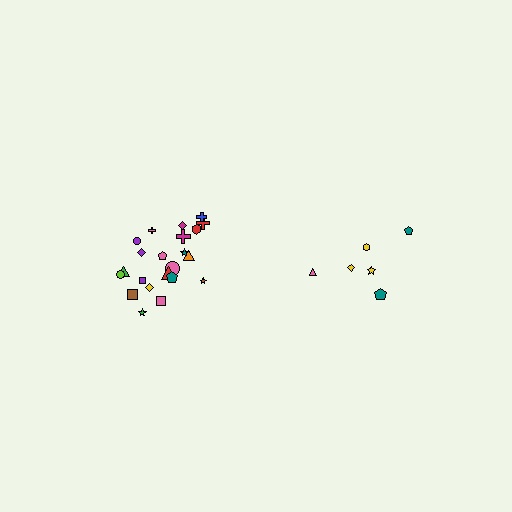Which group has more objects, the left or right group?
The left group.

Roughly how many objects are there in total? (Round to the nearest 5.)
Roughly 30 objects in total.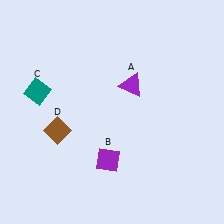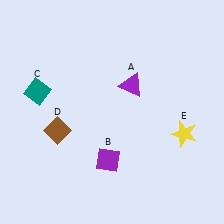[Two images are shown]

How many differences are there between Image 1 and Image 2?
There is 1 difference between the two images.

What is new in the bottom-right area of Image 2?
A yellow star (E) was added in the bottom-right area of Image 2.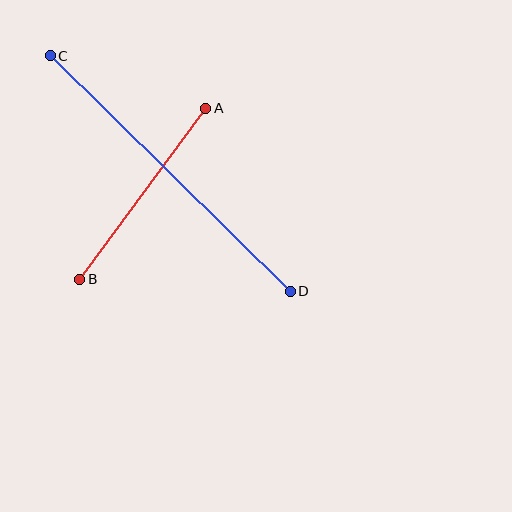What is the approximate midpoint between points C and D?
The midpoint is at approximately (170, 174) pixels.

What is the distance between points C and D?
The distance is approximately 336 pixels.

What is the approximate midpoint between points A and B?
The midpoint is at approximately (143, 194) pixels.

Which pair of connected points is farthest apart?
Points C and D are farthest apart.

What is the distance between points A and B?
The distance is approximately 213 pixels.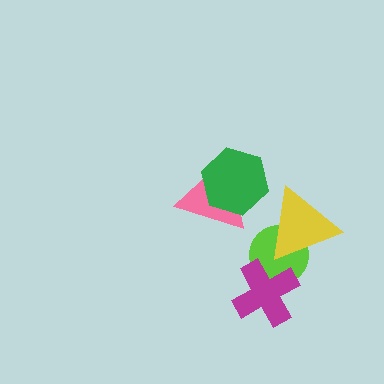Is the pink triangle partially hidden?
Yes, it is partially covered by another shape.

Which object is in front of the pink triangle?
The green hexagon is in front of the pink triangle.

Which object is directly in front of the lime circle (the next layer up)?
The magenta cross is directly in front of the lime circle.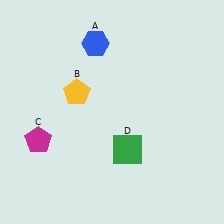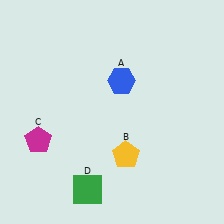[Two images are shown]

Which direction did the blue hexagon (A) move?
The blue hexagon (A) moved down.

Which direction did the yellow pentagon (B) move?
The yellow pentagon (B) moved down.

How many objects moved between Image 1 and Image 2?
3 objects moved between the two images.